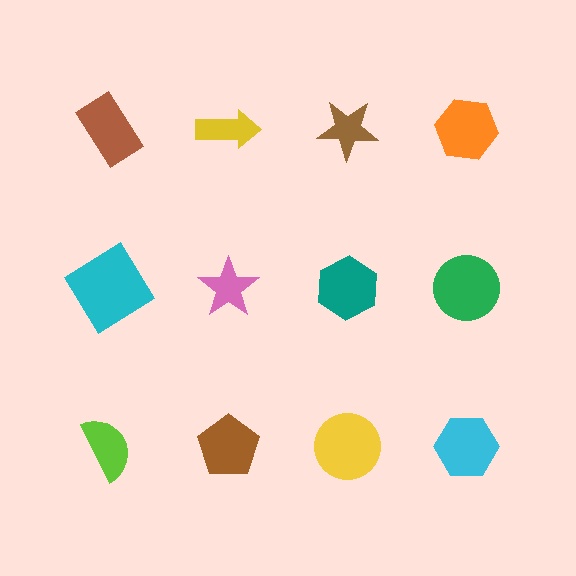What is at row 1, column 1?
A brown rectangle.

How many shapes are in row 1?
4 shapes.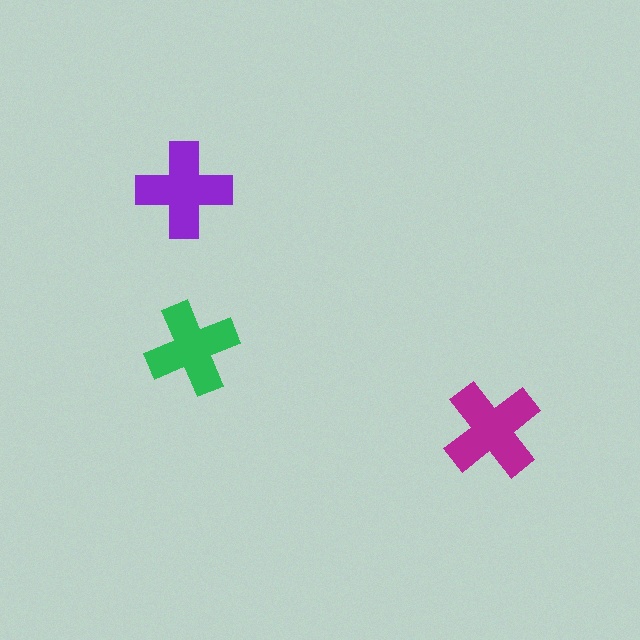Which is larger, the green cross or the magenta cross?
The magenta one.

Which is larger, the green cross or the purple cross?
The purple one.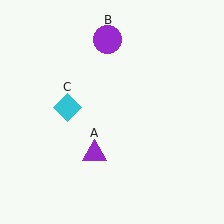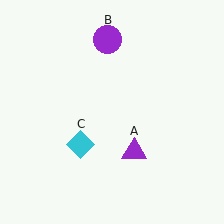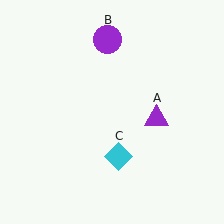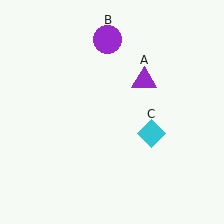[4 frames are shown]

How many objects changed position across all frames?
2 objects changed position: purple triangle (object A), cyan diamond (object C).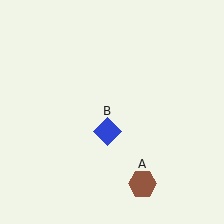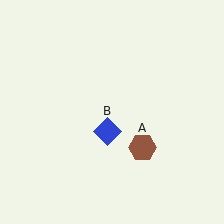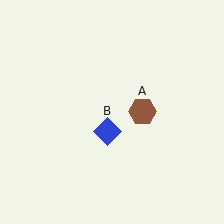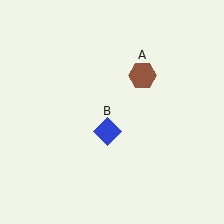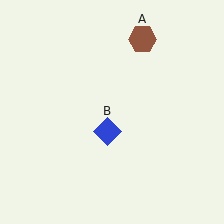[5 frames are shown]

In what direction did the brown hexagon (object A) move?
The brown hexagon (object A) moved up.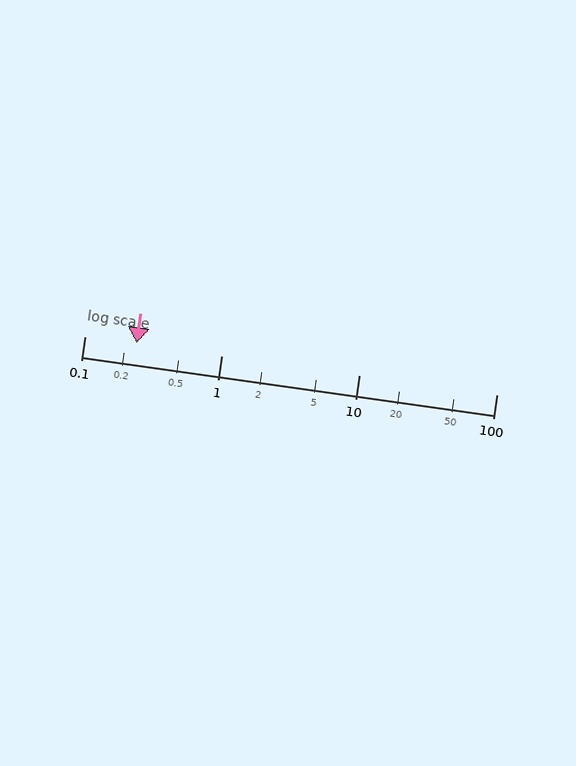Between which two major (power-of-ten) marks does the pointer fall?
The pointer is between 0.1 and 1.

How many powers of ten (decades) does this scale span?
The scale spans 3 decades, from 0.1 to 100.